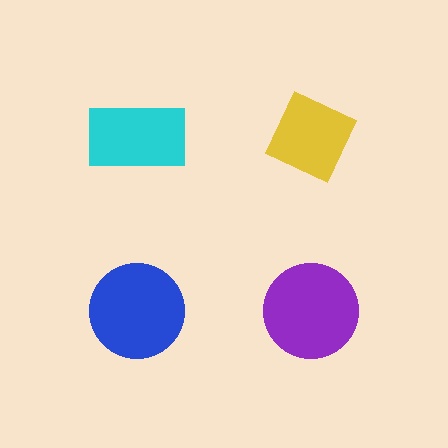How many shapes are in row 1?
2 shapes.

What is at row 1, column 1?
A cyan rectangle.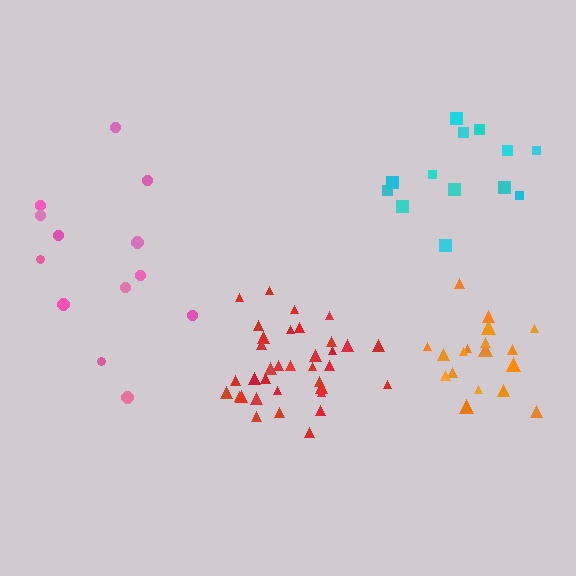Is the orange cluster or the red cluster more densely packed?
Orange.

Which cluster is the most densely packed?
Orange.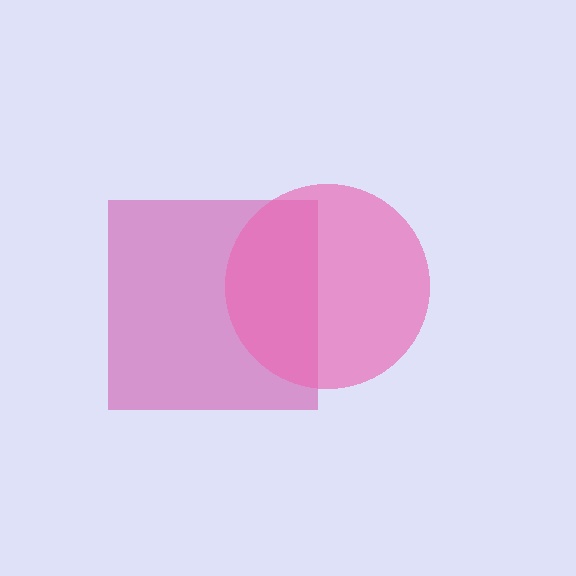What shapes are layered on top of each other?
The layered shapes are: a magenta square, a pink circle.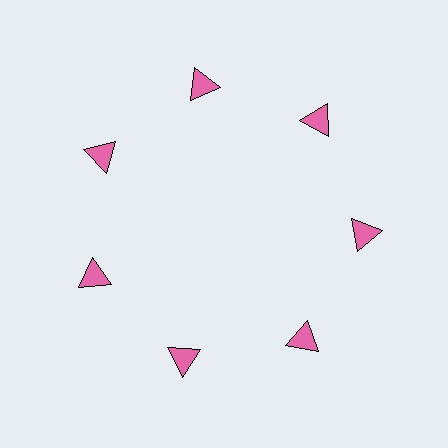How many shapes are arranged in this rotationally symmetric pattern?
There are 7 shapes, arranged in 7 groups of 1.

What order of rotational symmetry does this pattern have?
This pattern has 7-fold rotational symmetry.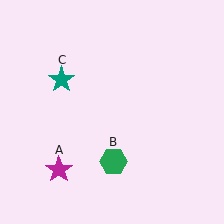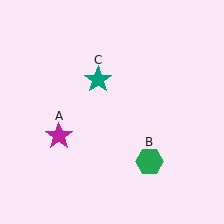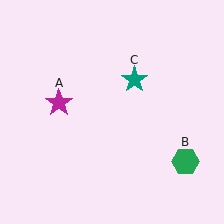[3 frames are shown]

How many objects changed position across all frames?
3 objects changed position: magenta star (object A), green hexagon (object B), teal star (object C).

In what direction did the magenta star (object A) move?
The magenta star (object A) moved up.